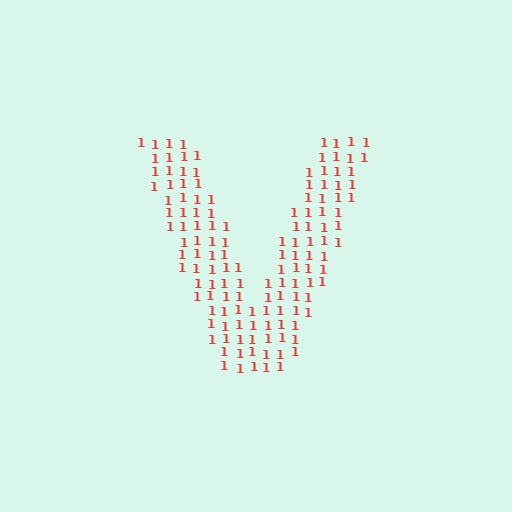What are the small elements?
The small elements are digit 1's.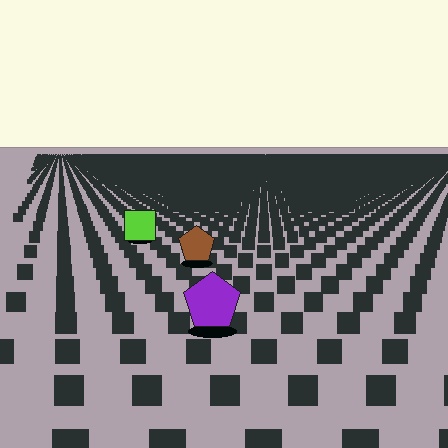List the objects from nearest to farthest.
From nearest to farthest: the purple pentagon, the brown pentagon, the lime square.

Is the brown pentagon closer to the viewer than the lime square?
Yes. The brown pentagon is closer — you can tell from the texture gradient: the ground texture is coarser near it.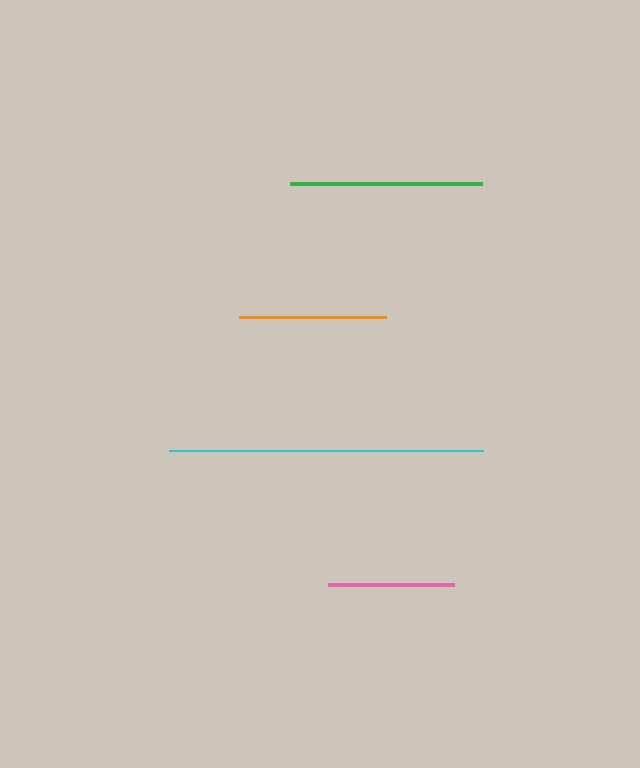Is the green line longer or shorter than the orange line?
The green line is longer than the orange line.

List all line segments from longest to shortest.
From longest to shortest: cyan, green, orange, pink.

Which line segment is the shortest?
The pink line is the shortest at approximately 127 pixels.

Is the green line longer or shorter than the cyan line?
The cyan line is longer than the green line.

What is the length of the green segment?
The green segment is approximately 192 pixels long.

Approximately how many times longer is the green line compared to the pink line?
The green line is approximately 1.5 times the length of the pink line.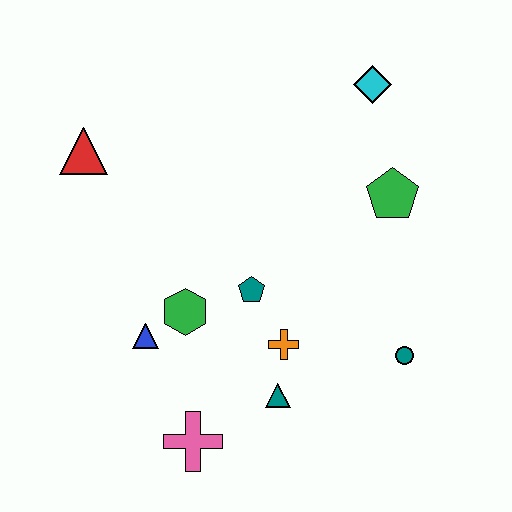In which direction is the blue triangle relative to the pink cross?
The blue triangle is above the pink cross.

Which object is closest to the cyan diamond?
The green pentagon is closest to the cyan diamond.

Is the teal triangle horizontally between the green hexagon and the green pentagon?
Yes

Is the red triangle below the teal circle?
No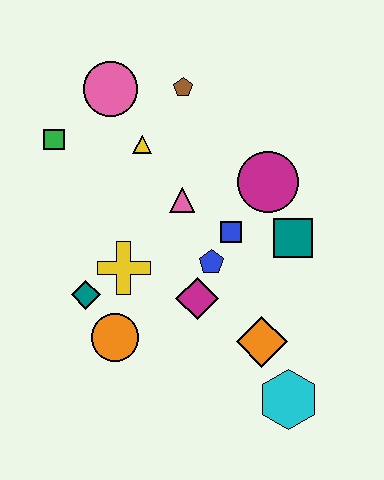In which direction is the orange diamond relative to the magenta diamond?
The orange diamond is to the right of the magenta diamond.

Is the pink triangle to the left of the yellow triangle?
No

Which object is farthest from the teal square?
The green square is farthest from the teal square.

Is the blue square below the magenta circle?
Yes